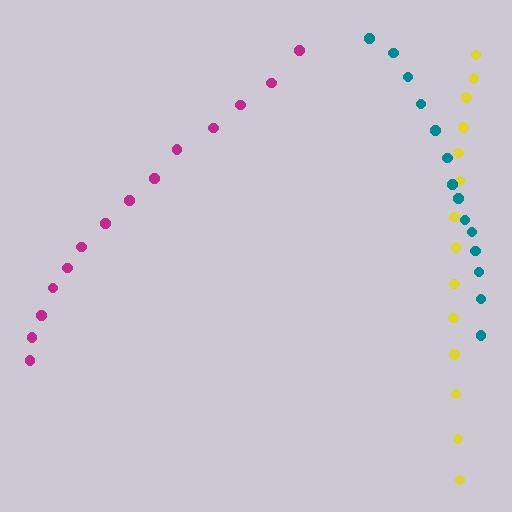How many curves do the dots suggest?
There are 3 distinct paths.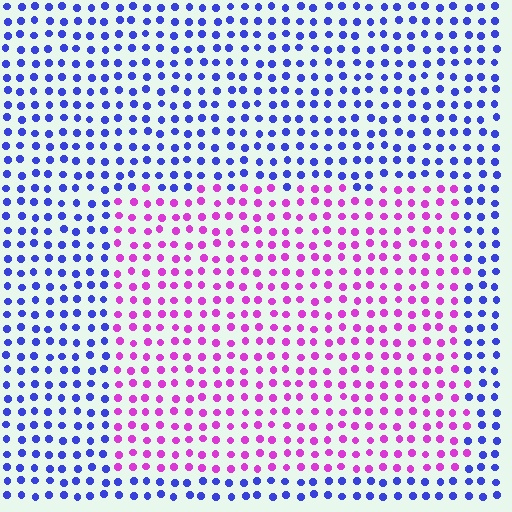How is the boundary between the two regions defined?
The boundary is defined purely by a slight shift in hue (about 65 degrees). Spacing, size, and orientation are identical on both sides.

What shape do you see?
I see a rectangle.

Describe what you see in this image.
The image is filled with small blue elements in a uniform arrangement. A rectangle-shaped region is visible where the elements are tinted to a slightly different hue, forming a subtle color boundary.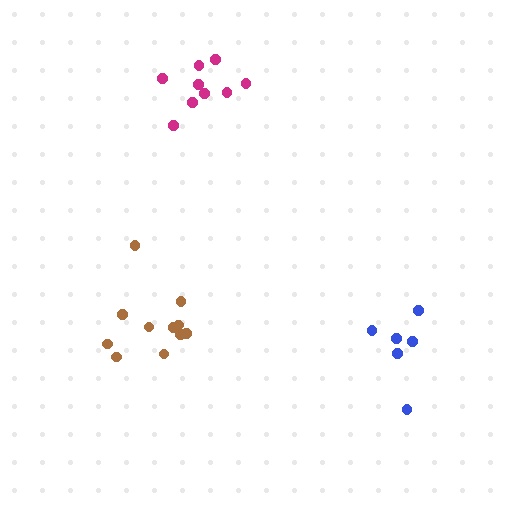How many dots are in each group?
Group 1: 9 dots, Group 2: 11 dots, Group 3: 6 dots (26 total).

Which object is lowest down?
The brown cluster is bottommost.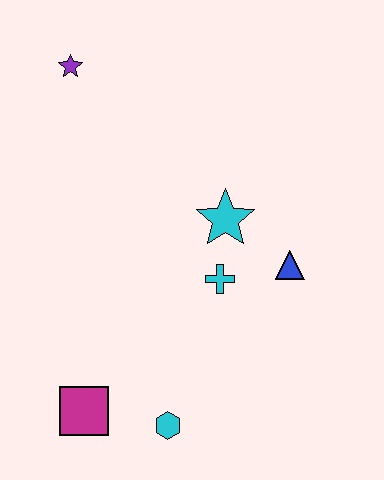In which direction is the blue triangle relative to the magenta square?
The blue triangle is to the right of the magenta square.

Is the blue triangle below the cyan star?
Yes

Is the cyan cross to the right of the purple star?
Yes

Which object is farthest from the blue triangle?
The purple star is farthest from the blue triangle.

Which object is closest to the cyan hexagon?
The magenta square is closest to the cyan hexagon.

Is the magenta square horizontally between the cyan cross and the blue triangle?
No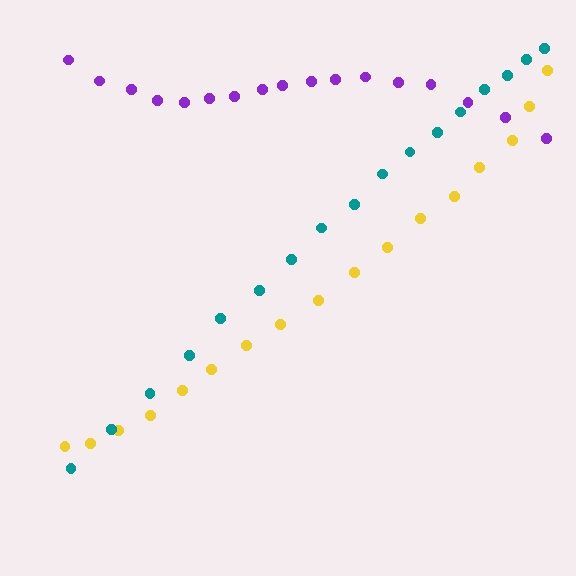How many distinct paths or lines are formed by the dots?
There are 3 distinct paths.